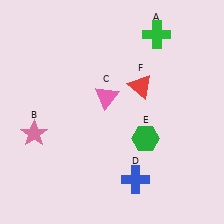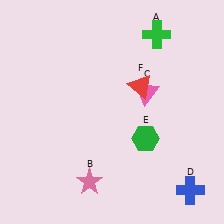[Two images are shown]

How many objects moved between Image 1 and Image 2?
3 objects moved between the two images.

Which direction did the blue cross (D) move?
The blue cross (D) moved right.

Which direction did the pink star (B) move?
The pink star (B) moved right.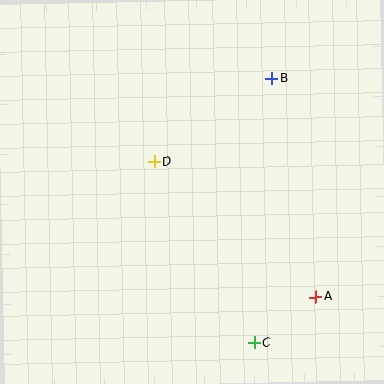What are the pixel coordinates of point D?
Point D is at (155, 162).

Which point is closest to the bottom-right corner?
Point A is closest to the bottom-right corner.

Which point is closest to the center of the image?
Point D at (155, 162) is closest to the center.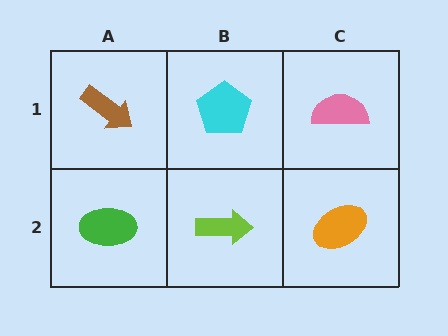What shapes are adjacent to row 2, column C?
A pink semicircle (row 1, column C), a lime arrow (row 2, column B).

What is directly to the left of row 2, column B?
A green ellipse.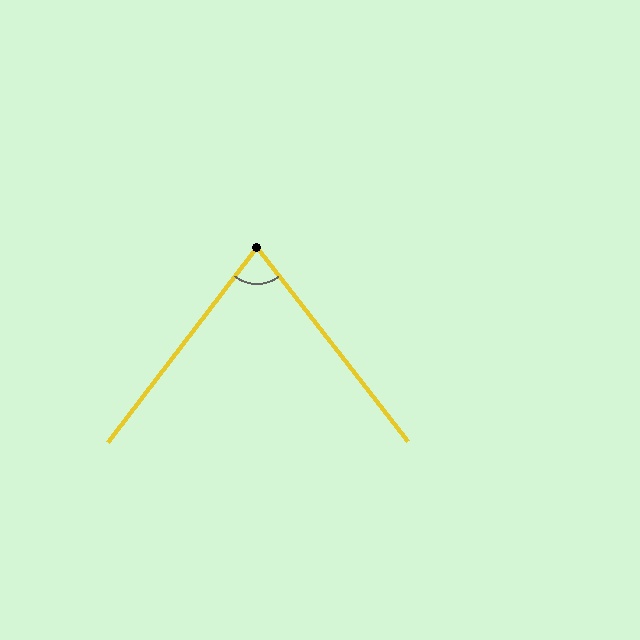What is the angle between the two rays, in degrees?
Approximately 75 degrees.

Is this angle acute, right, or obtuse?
It is acute.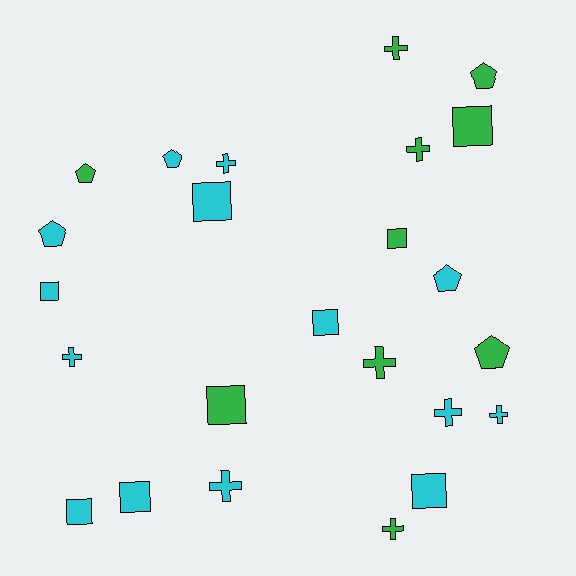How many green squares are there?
There are 3 green squares.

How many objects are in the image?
There are 24 objects.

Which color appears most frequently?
Cyan, with 14 objects.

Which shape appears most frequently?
Square, with 9 objects.